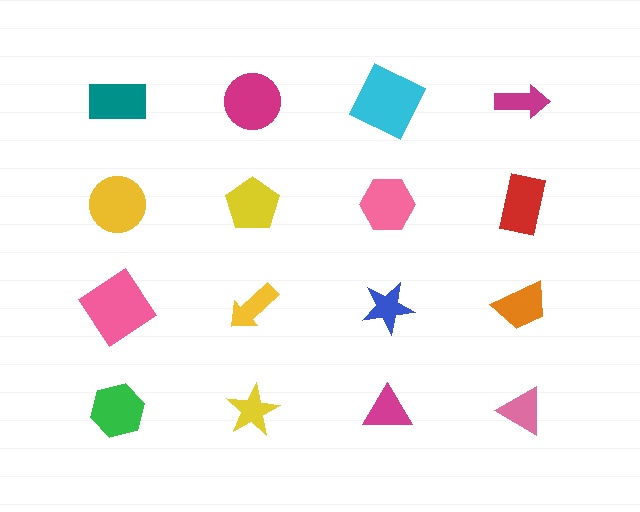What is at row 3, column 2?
A yellow arrow.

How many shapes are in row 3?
4 shapes.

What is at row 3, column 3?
A blue star.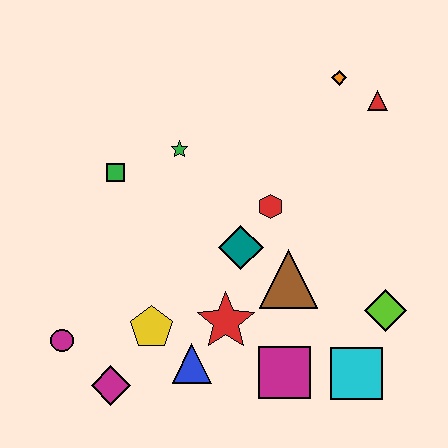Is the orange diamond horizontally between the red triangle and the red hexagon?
Yes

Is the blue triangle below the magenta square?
No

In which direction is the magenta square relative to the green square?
The magenta square is below the green square.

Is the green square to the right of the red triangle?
No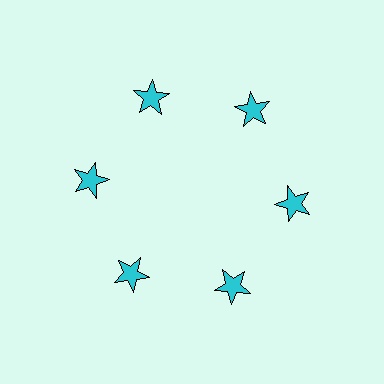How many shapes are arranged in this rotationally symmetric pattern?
There are 6 shapes, arranged in 6 groups of 1.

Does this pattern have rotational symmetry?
Yes, this pattern has 6-fold rotational symmetry. It looks the same after rotating 60 degrees around the center.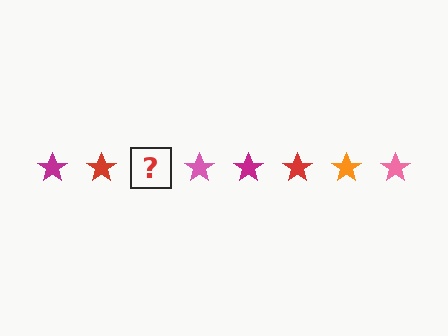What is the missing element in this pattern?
The missing element is an orange star.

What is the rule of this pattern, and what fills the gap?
The rule is that the pattern cycles through magenta, red, orange, pink stars. The gap should be filled with an orange star.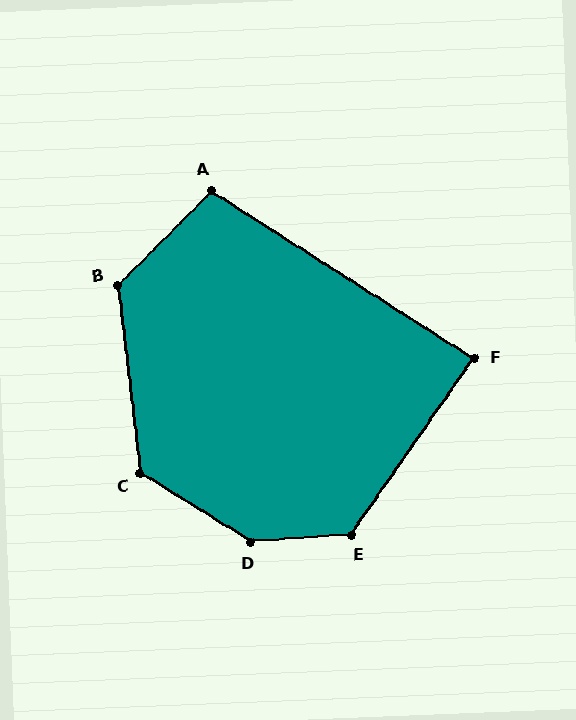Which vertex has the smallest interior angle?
F, at approximately 88 degrees.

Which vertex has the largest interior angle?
D, at approximately 144 degrees.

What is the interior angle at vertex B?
Approximately 128 degrees (obtuse).